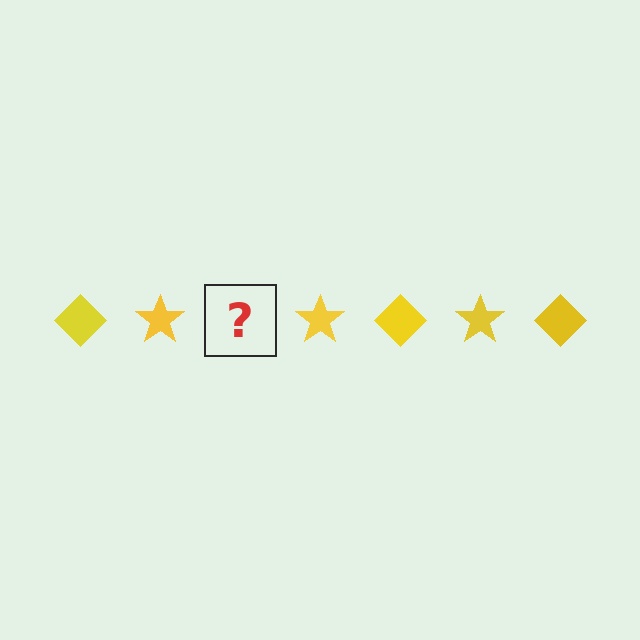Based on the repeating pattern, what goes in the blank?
The blank should be a yellow diamond.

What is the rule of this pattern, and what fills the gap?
The rule is that the pattern cycles through diamond, star shapes in yellow. The gap should be filled with a yellow diamond.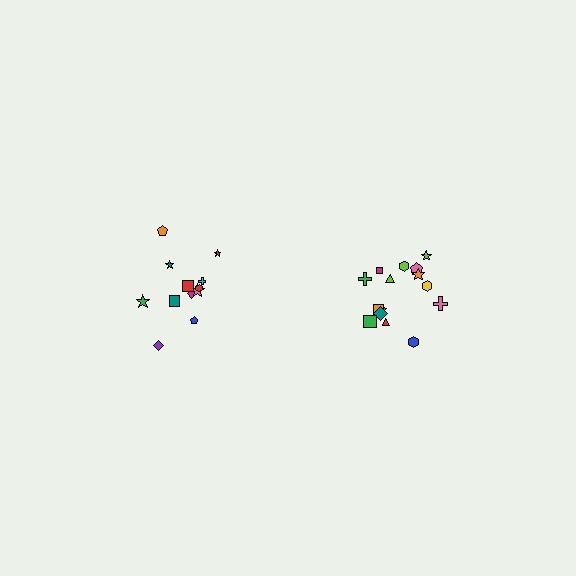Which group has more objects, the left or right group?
The right group.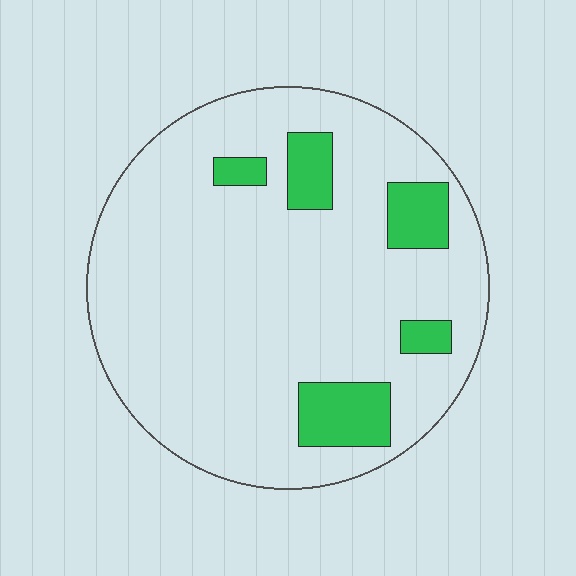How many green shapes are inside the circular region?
5.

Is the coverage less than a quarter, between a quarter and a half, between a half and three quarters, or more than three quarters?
Less than a quarter.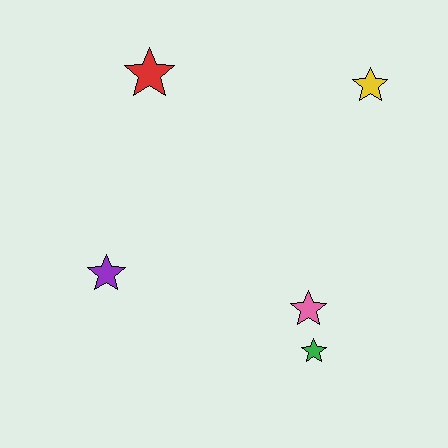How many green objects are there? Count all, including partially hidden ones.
There is 1 green object.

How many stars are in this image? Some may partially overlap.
There are 5 stars.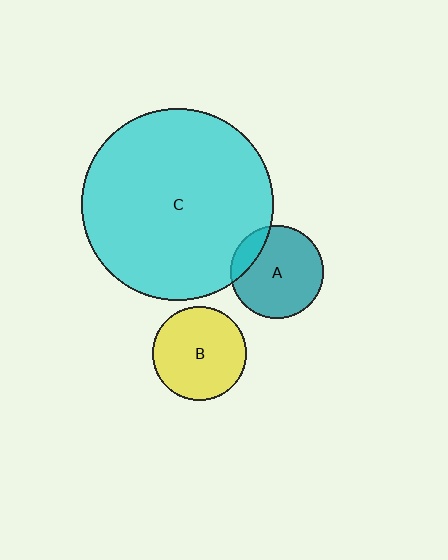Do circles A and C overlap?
Yes.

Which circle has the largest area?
Circle C (cyan).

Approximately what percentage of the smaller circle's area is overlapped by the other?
Approximately 15%.